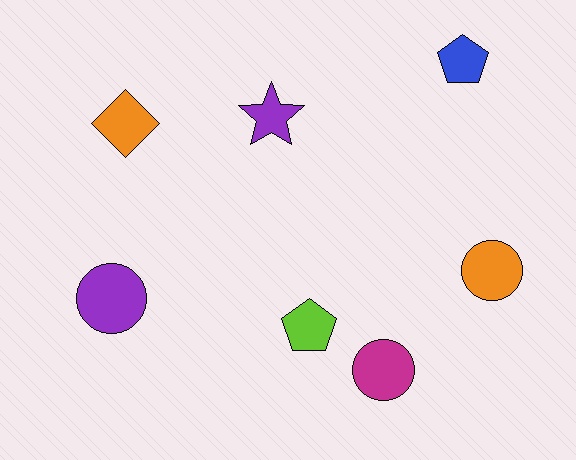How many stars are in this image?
There is 1 star.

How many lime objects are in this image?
There is 1 lime object.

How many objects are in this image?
There are 7 objects.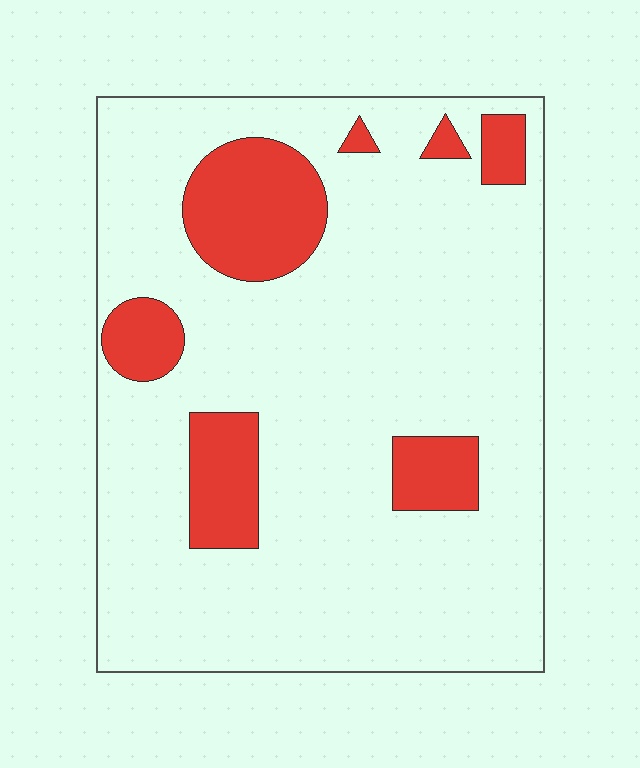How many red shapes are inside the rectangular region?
7.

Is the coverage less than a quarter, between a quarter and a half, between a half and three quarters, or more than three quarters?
Less than a quarter.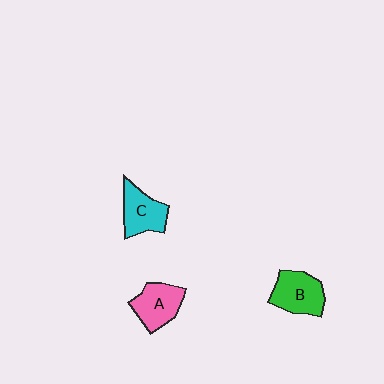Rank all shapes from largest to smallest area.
From largest to smallest: B (green), A (pink), C (cyan).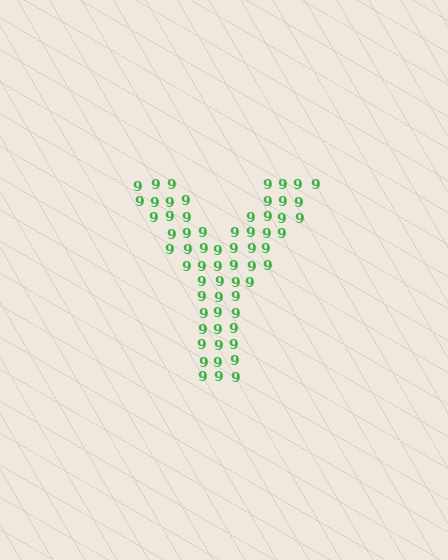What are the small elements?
The small elements are digit 9's.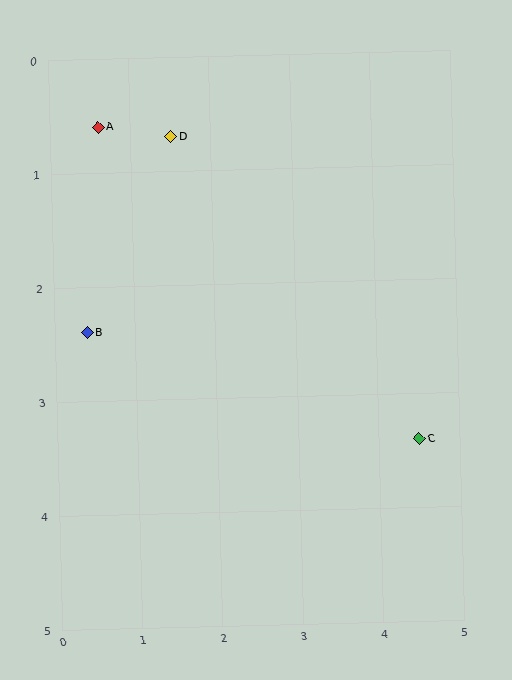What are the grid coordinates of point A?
Point A is at approximately (0.6, 0.6).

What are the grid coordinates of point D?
Point D is at approximately (1.5, 0.7).